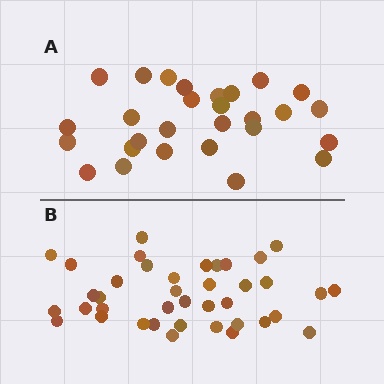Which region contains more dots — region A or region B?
Region B (the bottom region) has more dots.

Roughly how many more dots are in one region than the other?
Region B has roughly 12 or so more dots than region A.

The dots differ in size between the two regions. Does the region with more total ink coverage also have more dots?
No. Region A has more total ink coverage because its dots are larger, but region B actually contains more individual dots. Total area can be misleading — the number of items is what matters here.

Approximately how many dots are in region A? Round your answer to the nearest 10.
About 30 dots. (The exact count is 28, which rounds to 30.)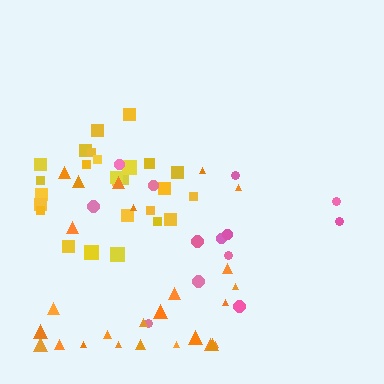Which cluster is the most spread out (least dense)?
Pink.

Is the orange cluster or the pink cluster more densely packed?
Orange.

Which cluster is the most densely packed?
Yellow.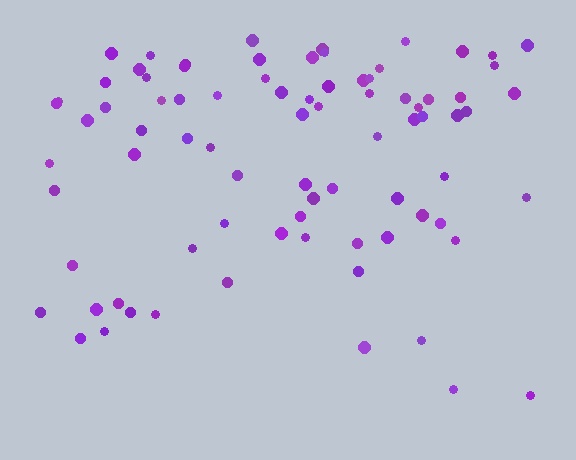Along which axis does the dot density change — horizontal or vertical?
Vertical.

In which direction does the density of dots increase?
From bottom to top, with the top side densest.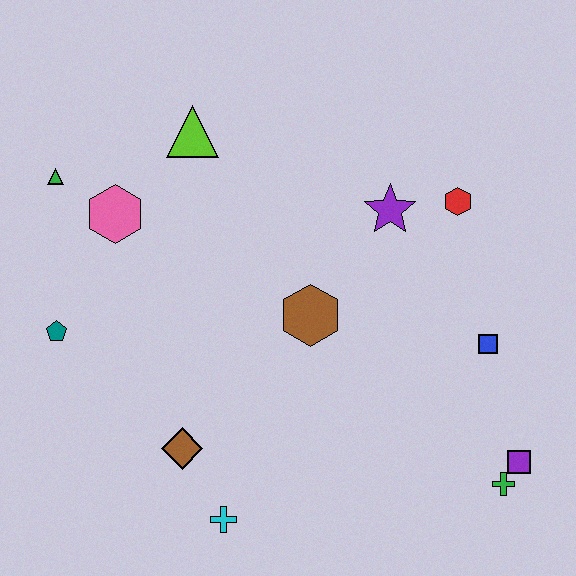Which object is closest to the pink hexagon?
The green triangle is closest to the pink hexagon.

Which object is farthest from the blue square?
The green triangle is farthest from the blue square.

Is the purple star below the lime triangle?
Yes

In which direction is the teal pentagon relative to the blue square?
The teal pentagon is to the left of the blue square.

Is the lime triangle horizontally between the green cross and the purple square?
No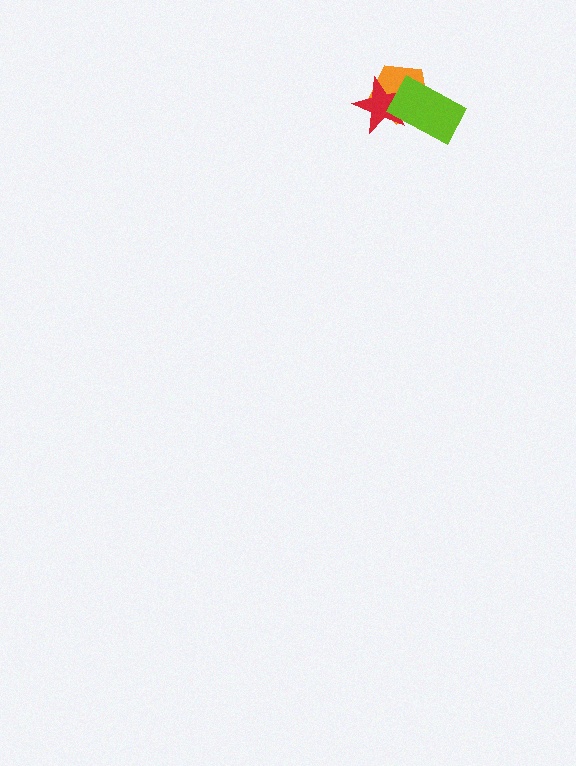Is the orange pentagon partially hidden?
Yes, it is partially covered by another shape.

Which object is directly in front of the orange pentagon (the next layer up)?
The red star is directly in front of the orange pentagon.